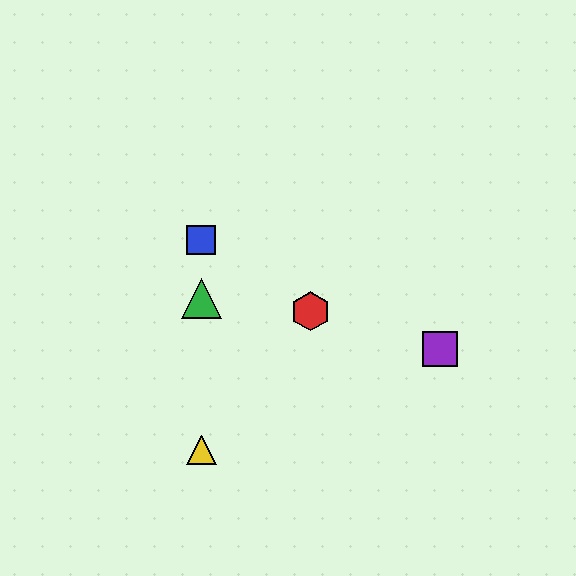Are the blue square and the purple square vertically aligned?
No, the blue square is at x≈201 and the purple square is at x≈440.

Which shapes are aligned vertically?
The blue square, the green triangle, the yellow triangle are aligned vertically.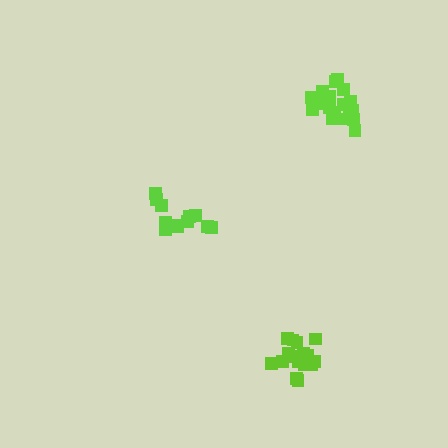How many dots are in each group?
Group 1: 18 dots, Group 2: 18 dots, Group 3: 12 dots (48 total).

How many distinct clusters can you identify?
There are 3 distinct clusters.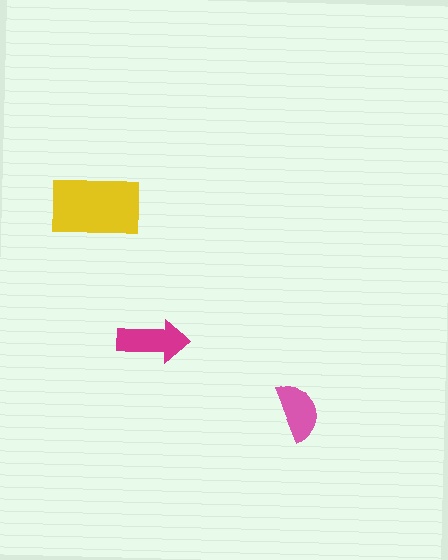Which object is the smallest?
The pink semicircle.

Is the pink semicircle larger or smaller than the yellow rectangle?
Smaller.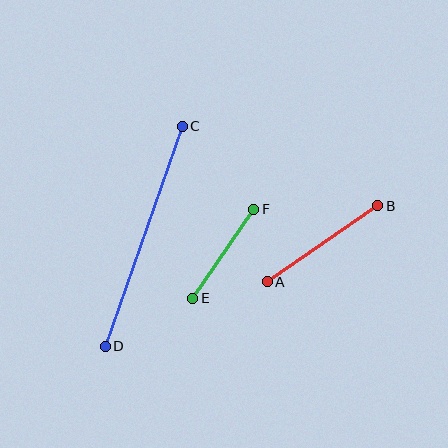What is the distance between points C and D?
The distance is approximately 233 pixels.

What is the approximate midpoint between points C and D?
The midpoint is at approximately (144, 236) pixels.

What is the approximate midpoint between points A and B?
The midpoint is at approximately (323, 244) pixels.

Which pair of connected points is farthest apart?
Points C and D are farthest apart.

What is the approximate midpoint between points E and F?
The midpoint is at approximately (223, 254) pixels.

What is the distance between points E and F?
The distance is approximately 108 pixels.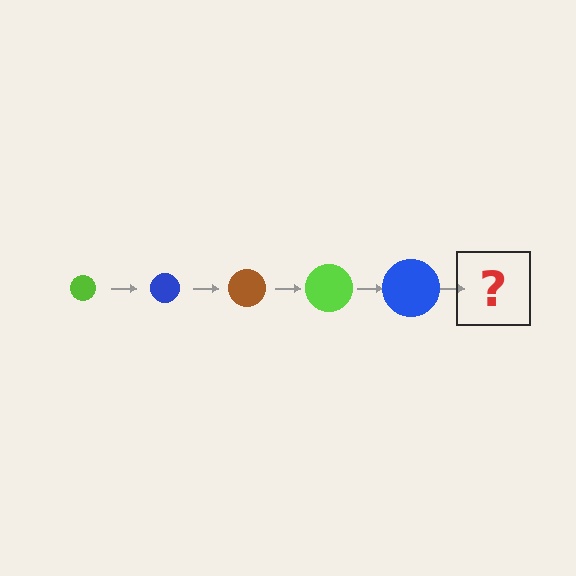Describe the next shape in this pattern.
It should be a brown circle, larger than the previous one.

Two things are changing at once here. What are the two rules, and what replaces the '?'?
The two rules are that the circle grows larger each step and the color cycles through lime, blue, and brown. The '?' should be a brown circle, larger than the previous one.